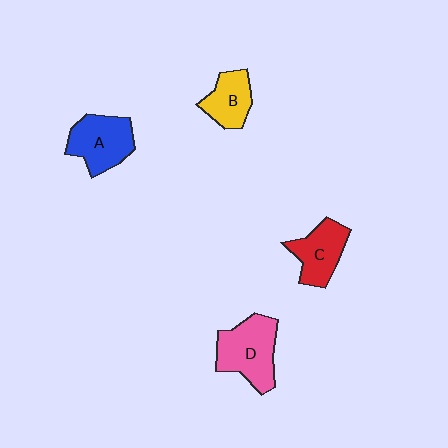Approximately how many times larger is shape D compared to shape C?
Approximately 1.3 times.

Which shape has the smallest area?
Shape B (yellow).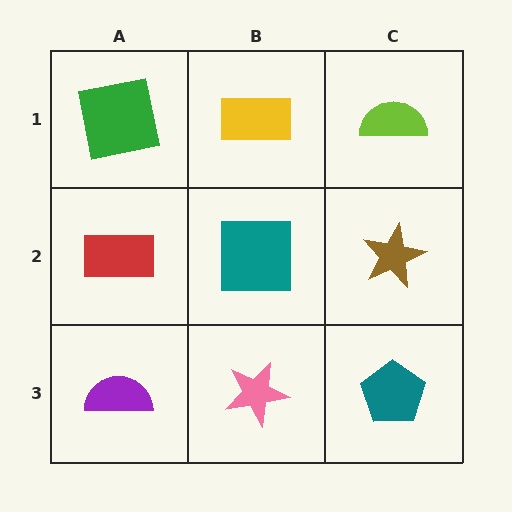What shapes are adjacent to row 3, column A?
A red rectangle (row 2, column A), a pink star (row 3, column B).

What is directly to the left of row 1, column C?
A yellow rectangle.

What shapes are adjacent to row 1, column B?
A teal square (row 2, column B), a green square (row 1, column A), a lime semicircle (row 1, column C).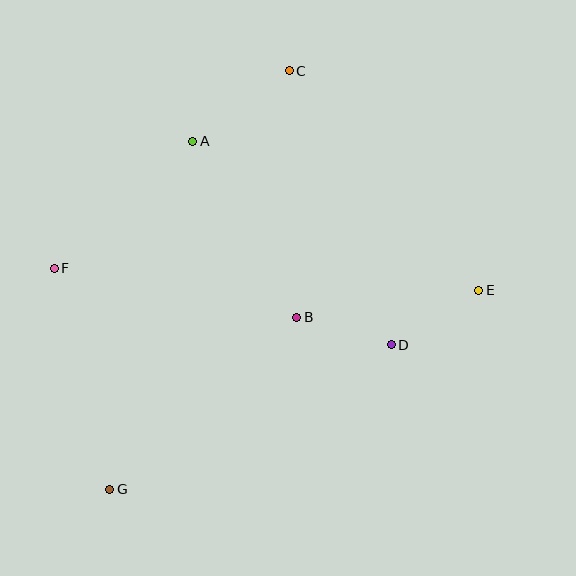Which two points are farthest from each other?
Points C and G are farthest from each other.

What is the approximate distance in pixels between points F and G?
The distance between F and G is approximately 228 pixels.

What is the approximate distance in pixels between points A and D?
The distance between A and D is approximately 284 pixels.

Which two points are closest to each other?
Points B and D are closest to each other.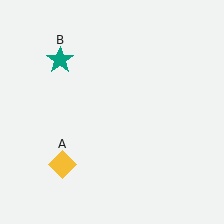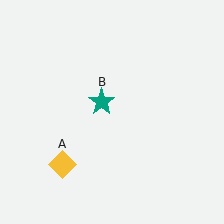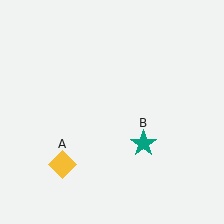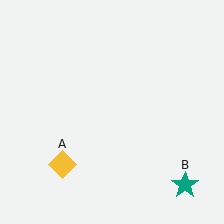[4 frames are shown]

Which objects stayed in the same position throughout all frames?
Yellow diamond (object A) remained stationary.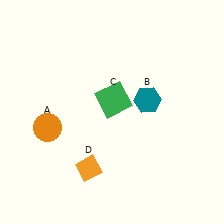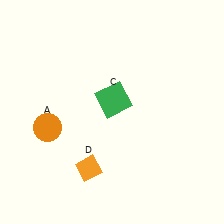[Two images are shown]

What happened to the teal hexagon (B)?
The teal hexagon (B) was removed in Image 2. It was in the top-right area of Image 1.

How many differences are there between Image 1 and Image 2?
There is 1 difference between the two images.